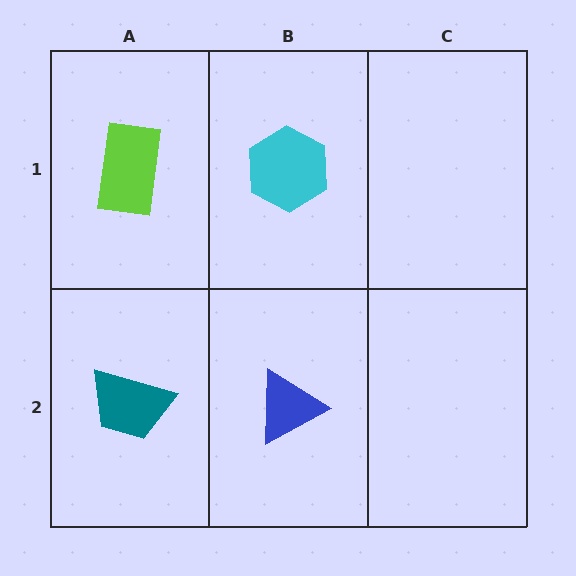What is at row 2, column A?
A teal trapezoid.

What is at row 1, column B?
A cyan hexagon.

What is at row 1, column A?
A lime rectangle.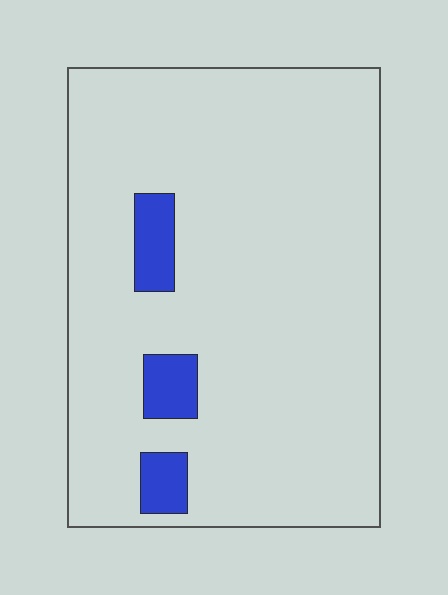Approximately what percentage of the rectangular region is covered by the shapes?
Approximately 5%.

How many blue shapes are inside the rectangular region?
3.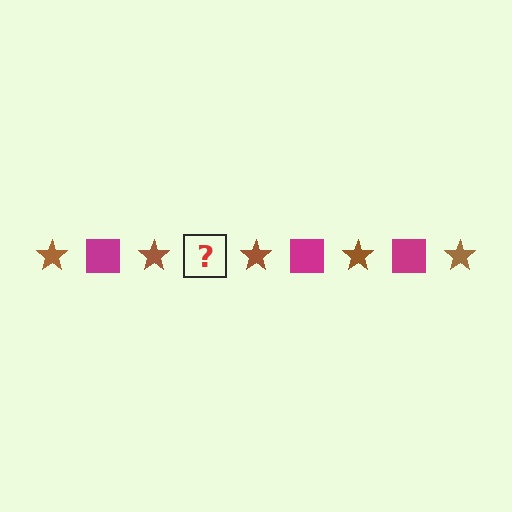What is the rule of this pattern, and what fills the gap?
The rule is that the pattern alternates between brown star and magenta square. The gap should be filled with a magenta square.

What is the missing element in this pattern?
The missing element is a magenta square.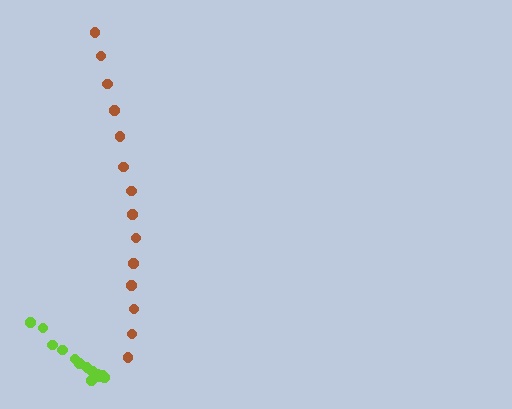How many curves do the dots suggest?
There are 2 distinct paths.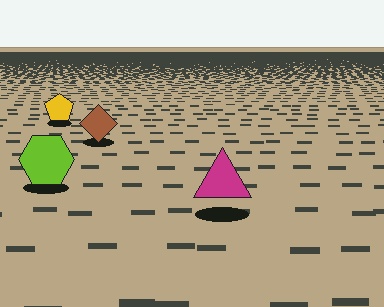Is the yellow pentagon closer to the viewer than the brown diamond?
No. The brown diamond is closer — you can tell from the texture gradient: the ground texture is coarser near it.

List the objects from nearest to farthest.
From nearest to farthest: the magenta triangle, the lime hexagon, the brown diamond, the yellow pentagon.